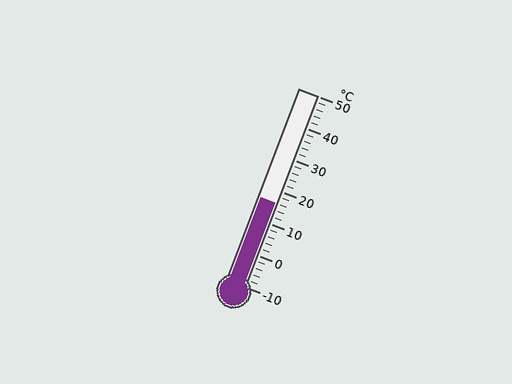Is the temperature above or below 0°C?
The temperature is above 0°C.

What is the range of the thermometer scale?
The thermometer scale ranges from -10°C to 50°C.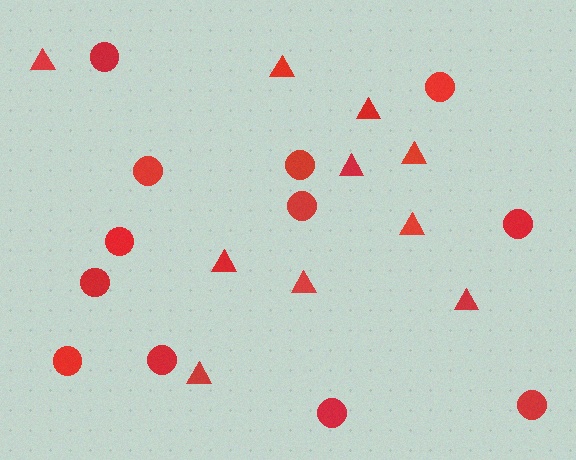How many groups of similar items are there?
There are 2 groups: one group of triangles (10) and one group of circles (12).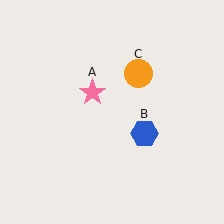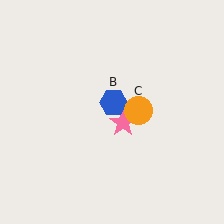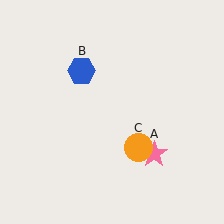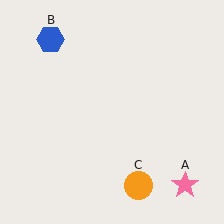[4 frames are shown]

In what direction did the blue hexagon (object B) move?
The blue hexagon (object B) moved up and to the left.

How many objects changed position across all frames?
3 objects changed position: pink star (object A), blue hexagon (object B), orange circle (object C).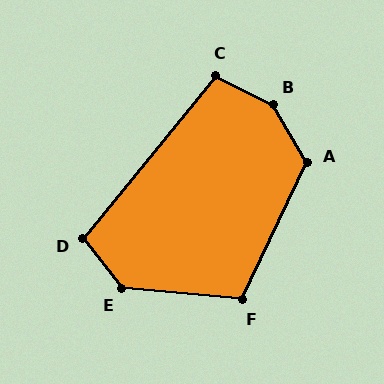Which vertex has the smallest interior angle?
C, at approximately 102 degrees.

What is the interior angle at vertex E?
Approximately 134 degrees (obtuse).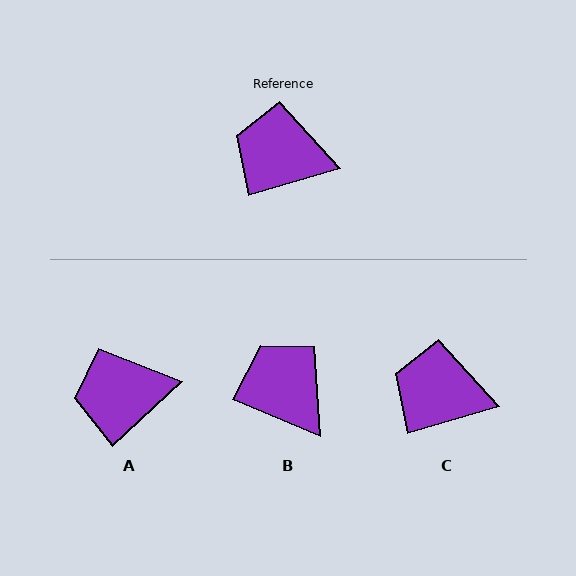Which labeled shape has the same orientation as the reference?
C.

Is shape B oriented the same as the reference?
No, it is off by about 39 degrees.